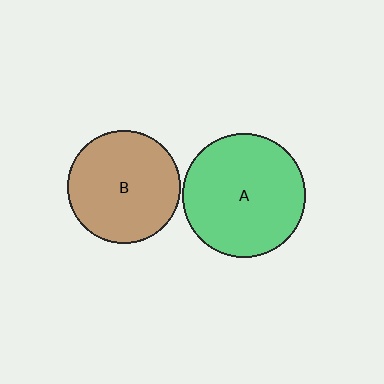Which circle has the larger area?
Circle A (green).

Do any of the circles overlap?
No, none of the circles overlap.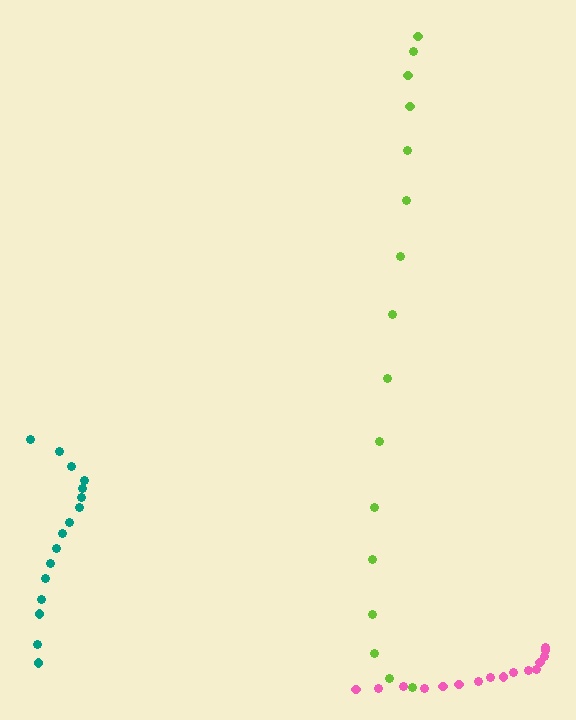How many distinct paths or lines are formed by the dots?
There are 3 distinct paths.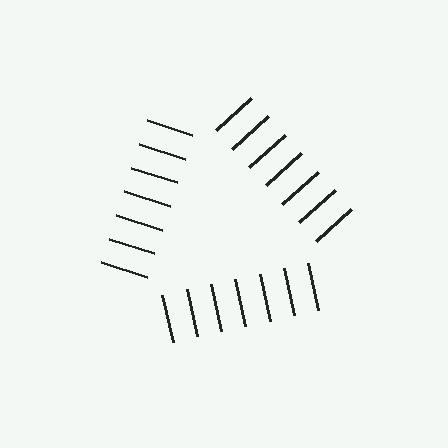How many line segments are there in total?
21 — 7 along each of the 3 edges.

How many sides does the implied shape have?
3 sides — the line-ends trace a triangle.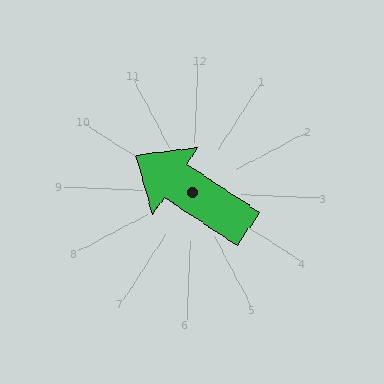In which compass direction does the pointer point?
Northwest.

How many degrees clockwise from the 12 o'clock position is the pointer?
Approximately 301 degrees.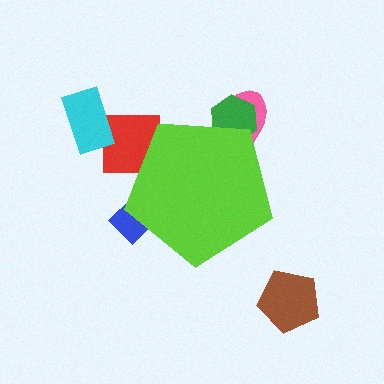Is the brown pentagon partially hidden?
No, the brown pentagon is fully visible.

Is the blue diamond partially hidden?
Yes, the blue diamond is partially hidden behind the lime pentagon.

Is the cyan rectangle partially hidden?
No, the cyan rectangle is fully visible.